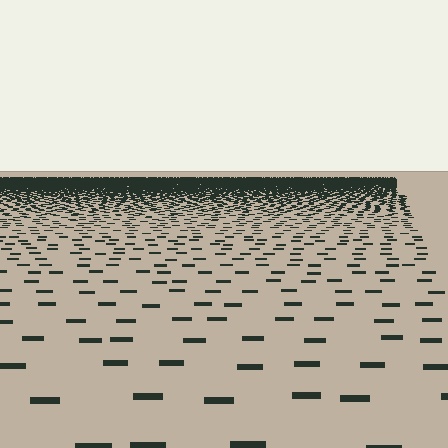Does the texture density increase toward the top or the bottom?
Density increases toward the top.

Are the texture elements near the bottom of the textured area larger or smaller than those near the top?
Larger. Near the bottom, elements are closer to the viewer and appear at a bigger on-screen size.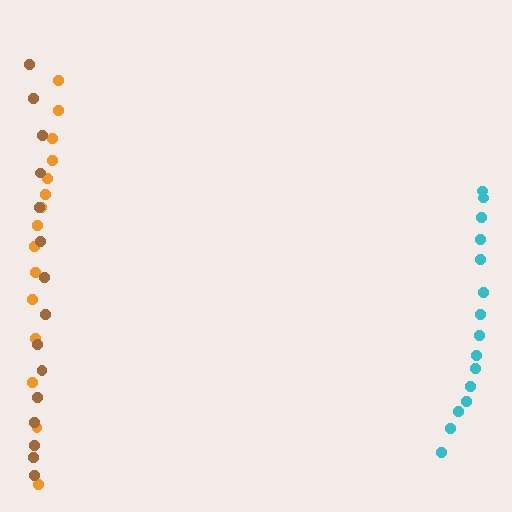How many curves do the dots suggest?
There are 3 distinct paths.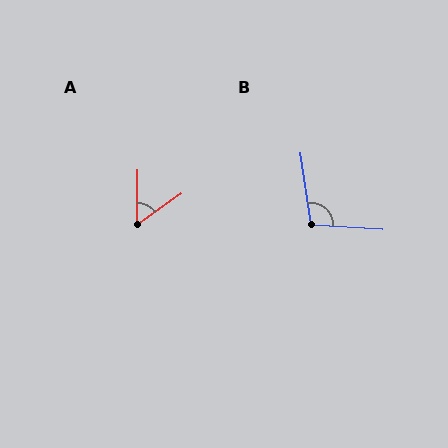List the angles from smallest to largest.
A (55°), B (102°).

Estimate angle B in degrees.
Approximately 102 degrees.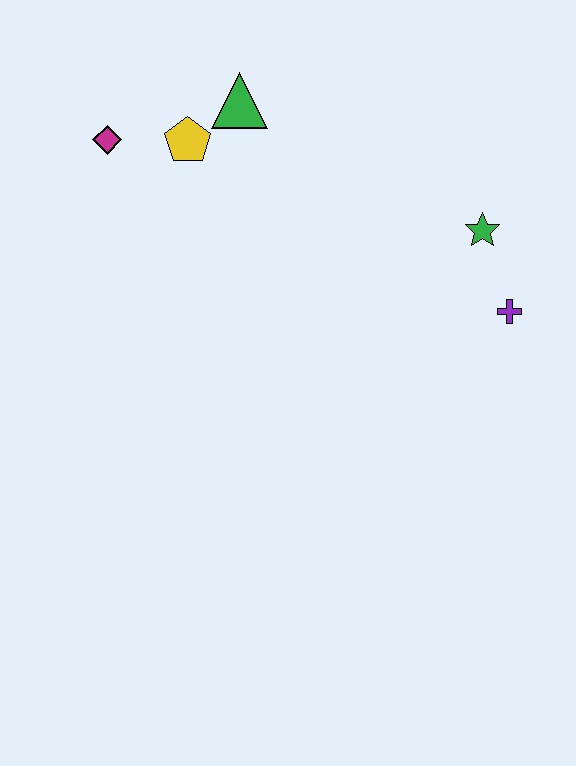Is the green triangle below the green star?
No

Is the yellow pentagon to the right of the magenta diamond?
Yes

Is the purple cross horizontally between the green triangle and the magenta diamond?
No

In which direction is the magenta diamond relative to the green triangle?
The magenta diamond is to the left of the green triangle.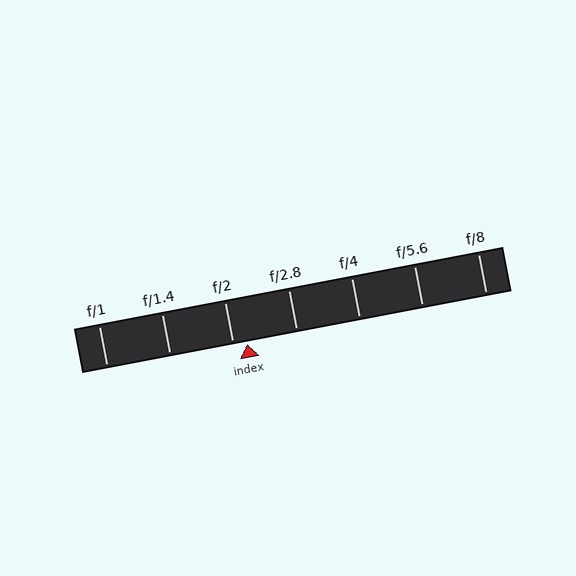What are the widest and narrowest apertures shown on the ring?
The widest aperture shown is f/1 and the narrowest is f/8.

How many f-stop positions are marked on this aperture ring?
There are 7 f-stop positions marked.